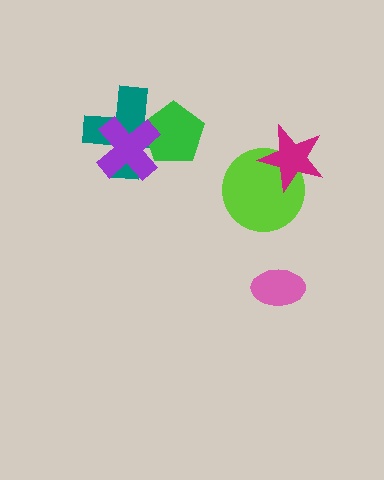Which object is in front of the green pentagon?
The purple cross is in front of the green pentagon.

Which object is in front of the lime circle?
The magenta star is in front of the lime circle.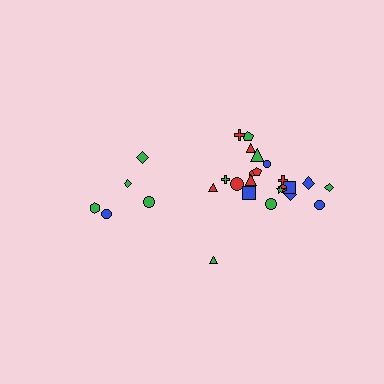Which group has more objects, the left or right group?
The right group.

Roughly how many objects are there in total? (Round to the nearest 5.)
Roughly 25 objects in total.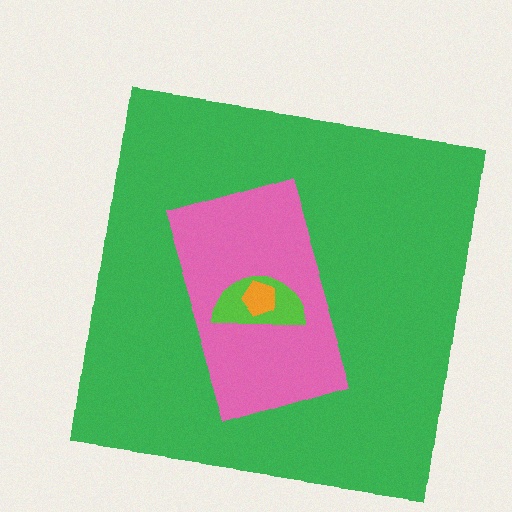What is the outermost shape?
The green square.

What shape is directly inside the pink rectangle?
The lime semicircle.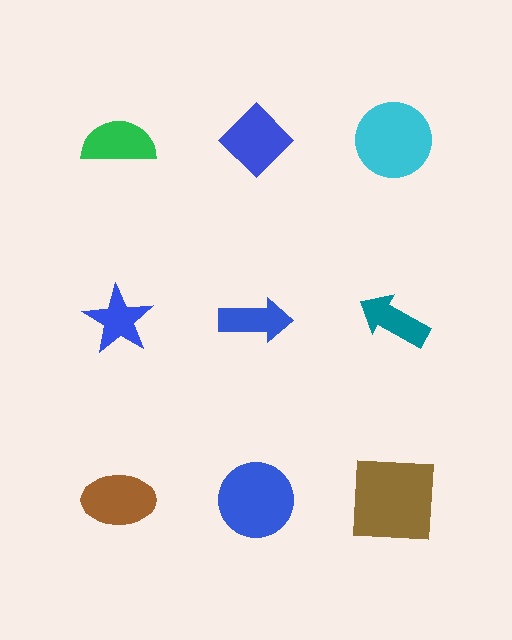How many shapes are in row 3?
3 shapes.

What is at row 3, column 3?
A brown square.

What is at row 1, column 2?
A blue diamond.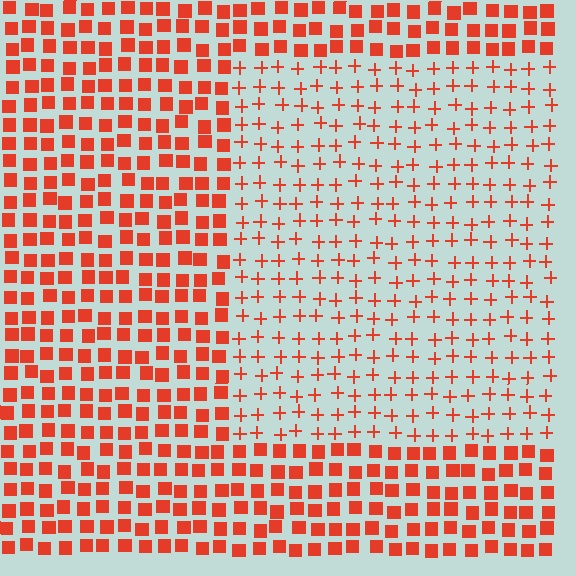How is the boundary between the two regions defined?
The boundary is defined by a change in element shape: plus signs inside vs. squares outside. All elements share the same color and spacing.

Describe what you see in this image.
The image is filled with small red elements arranged in a uniform grid. A rectangle-shaped region contains plus signs, while the surrounding area contains squares. The boundary is defined purely by the change in element shape.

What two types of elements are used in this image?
The image uses plus signs inside the rectangle region and squares outside it.